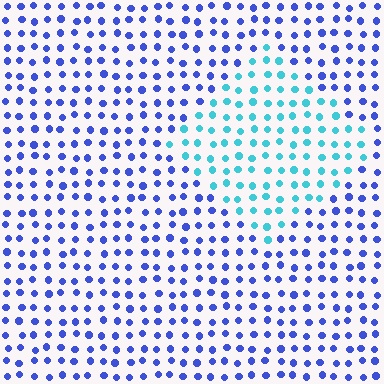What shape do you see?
I see a diamond.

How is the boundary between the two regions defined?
The boundary is defined purely by a slight shift in hue (about 49 degrees). Spacing, size, and orientation are identical on both sides.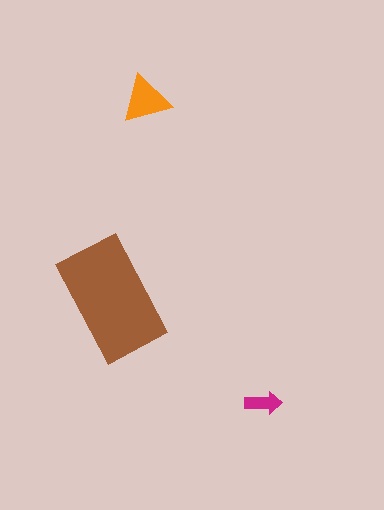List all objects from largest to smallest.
The brown rectangle, the orange triangle, the magenta arrow.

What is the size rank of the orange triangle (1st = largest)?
2nd.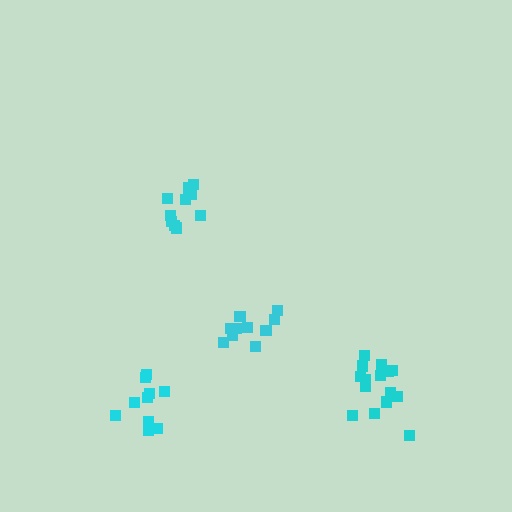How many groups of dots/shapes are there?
There are 4 groups.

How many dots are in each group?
Group 1: 10 dots, Group 2: 10 dots, Group 3: 10 dots, Group 4: 15 dots (45 total).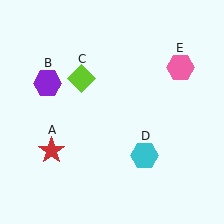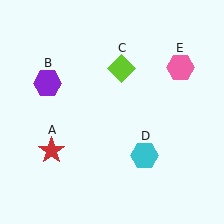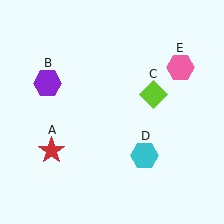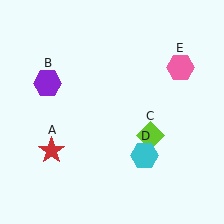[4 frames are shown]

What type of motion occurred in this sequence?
The lime diamond (object C) rotated clockwise around the center of the scene.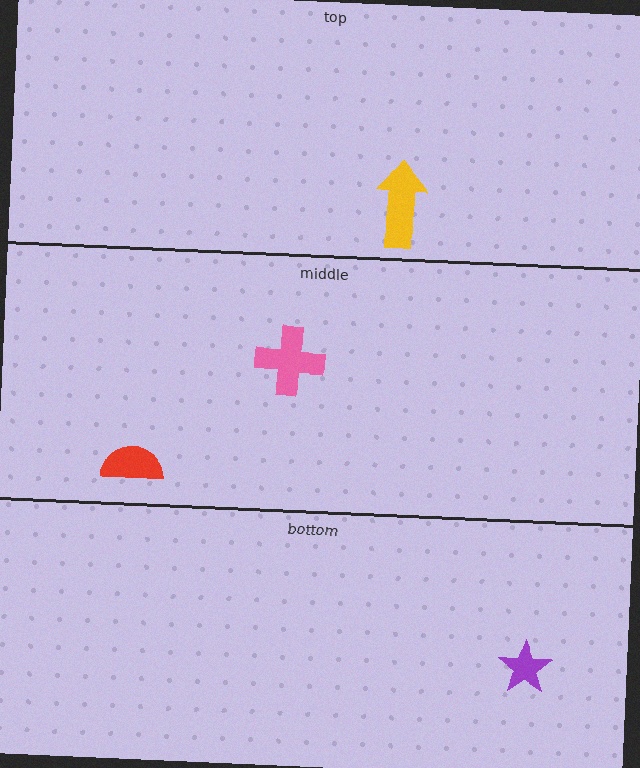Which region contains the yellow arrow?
The top region.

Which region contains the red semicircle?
The middle region.